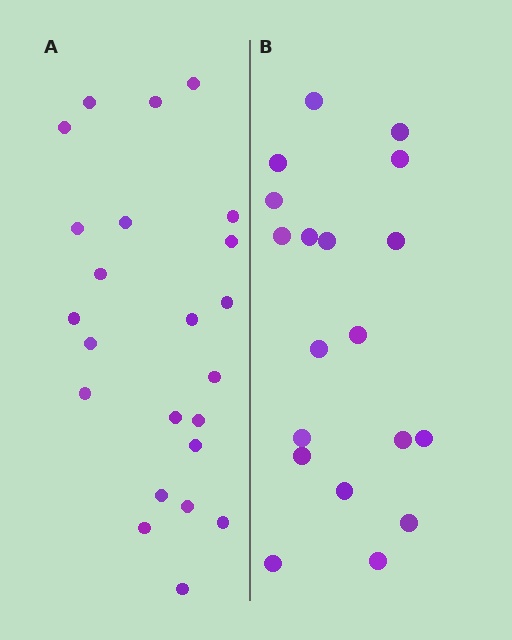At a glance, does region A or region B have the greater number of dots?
Region A (the left region) has more dots.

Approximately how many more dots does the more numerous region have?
Region A has about 4 more dots than region B.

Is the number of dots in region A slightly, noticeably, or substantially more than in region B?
Region A has only slightly more — the two regions are fairly close. The ratio is roughly 1.2 to 1.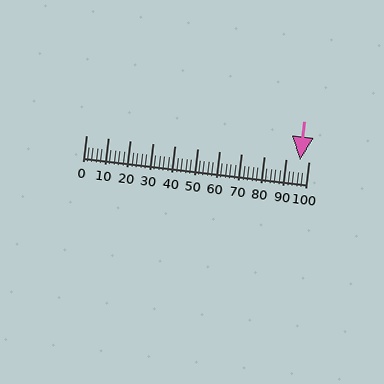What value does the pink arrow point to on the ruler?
The pink arrow points to approximately 96.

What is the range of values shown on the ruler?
The ruler shows values from 0 to 100.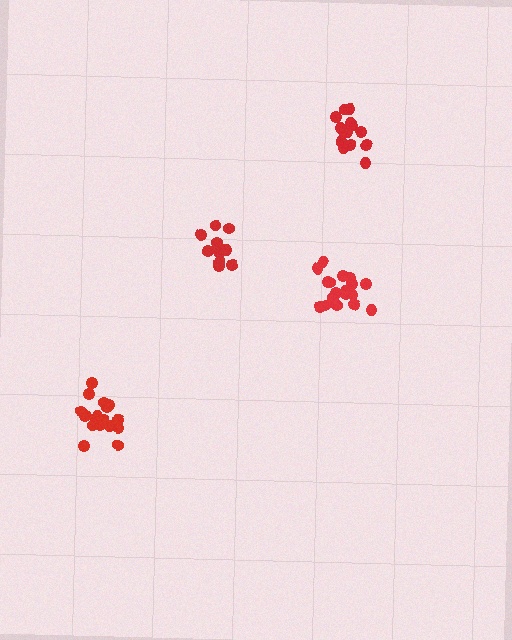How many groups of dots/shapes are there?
There are 4 groups.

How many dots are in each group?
Group 1: 18 dots, Group 2: 12 dots, Group 3: 18 dots, Group 4: 14 dots (62 total).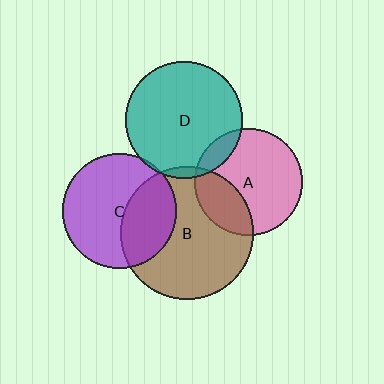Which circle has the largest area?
Circle B (brown).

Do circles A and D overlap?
Yes.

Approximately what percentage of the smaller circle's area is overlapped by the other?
Approximately 10%.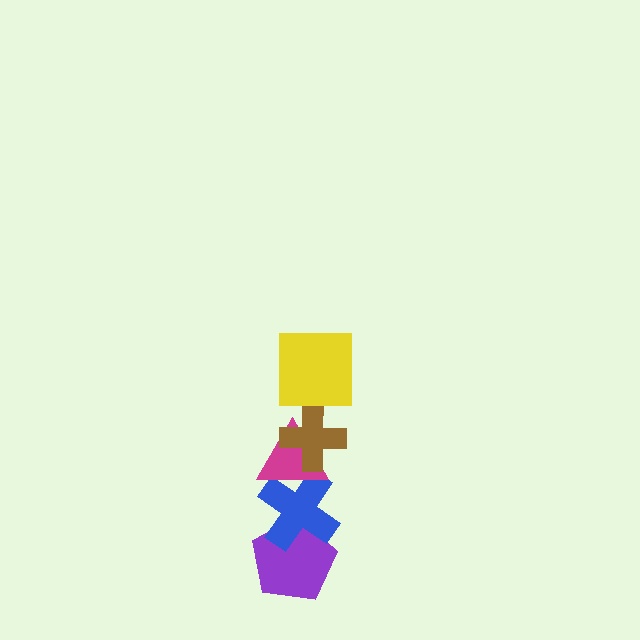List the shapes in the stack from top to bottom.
From top to bottom: the yellow square, the brown cross, the magenta triangle, the blue cross, the purple pentagon.